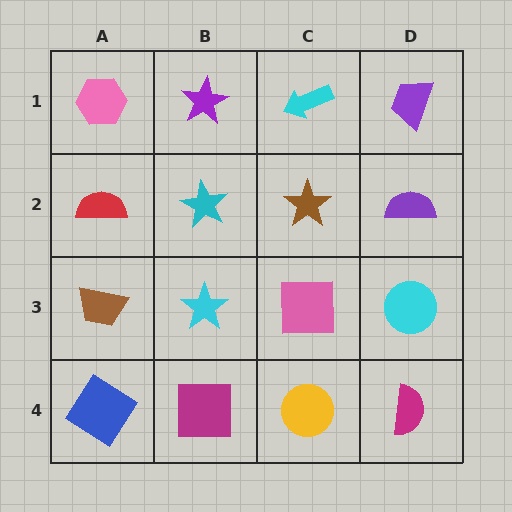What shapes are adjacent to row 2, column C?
A cyan arrow (row 1, column C), a pink square (row 3, column C), a cyan star (row 2, column B), a purple semicircle (row 2, column D).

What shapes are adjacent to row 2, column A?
A pink hexagon (row 1, column A), a brown trapezoid (row 3, column A), a cyan star (row 2, column B).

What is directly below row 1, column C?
A brown star.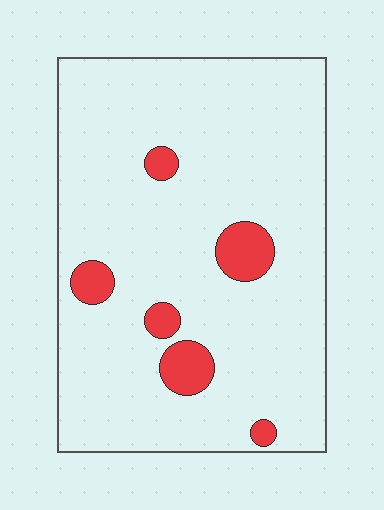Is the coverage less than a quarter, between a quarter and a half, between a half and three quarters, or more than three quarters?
Less than a quarter.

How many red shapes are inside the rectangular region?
6.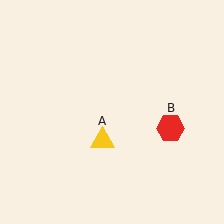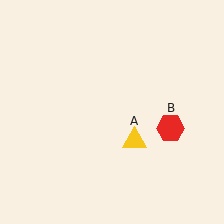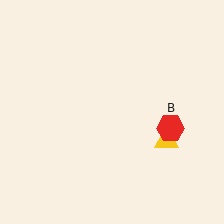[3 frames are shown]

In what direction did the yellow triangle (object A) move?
The yellow triangle (object A) moved right.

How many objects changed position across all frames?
1 object changed position: yellow triangle (object A).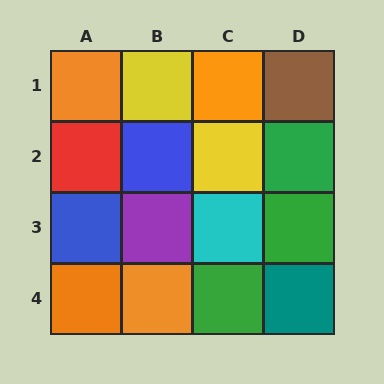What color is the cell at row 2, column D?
Green.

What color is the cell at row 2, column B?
Blue.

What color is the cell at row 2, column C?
Yellow.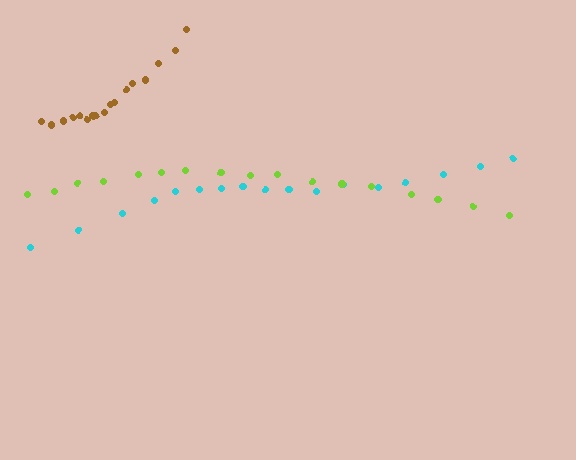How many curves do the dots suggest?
There are 3 distinct paths.